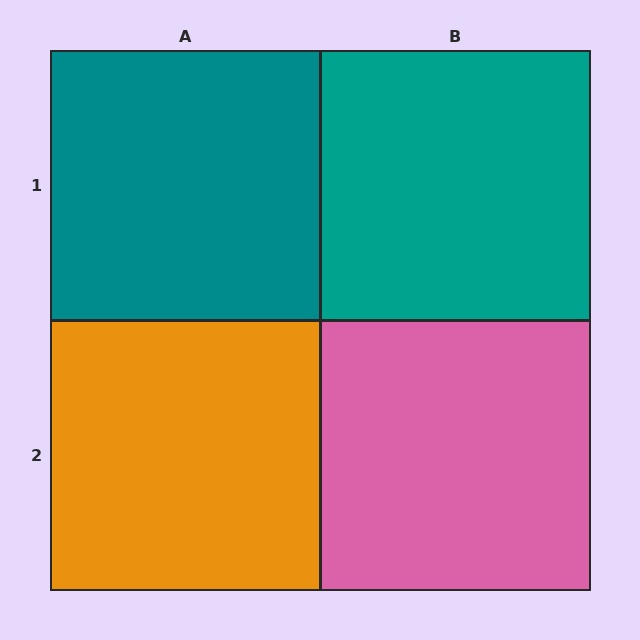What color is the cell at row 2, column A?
Orange.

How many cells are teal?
2 cells are teal.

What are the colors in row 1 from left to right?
Teal, teal.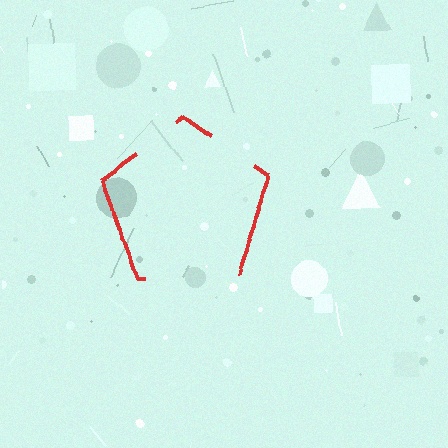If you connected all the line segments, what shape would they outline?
They would outline a pentagon.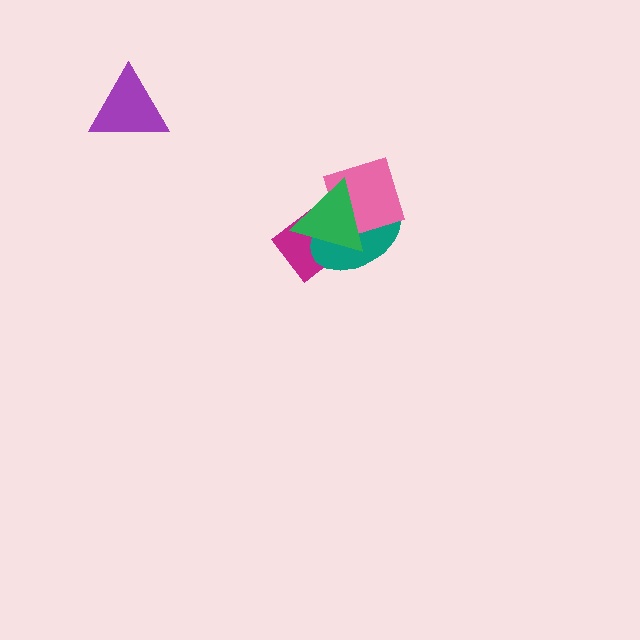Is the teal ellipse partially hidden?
Yes, it is partially covered by another shape.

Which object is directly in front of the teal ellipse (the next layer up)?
The pink diamond is directly in front of the teal ellipse.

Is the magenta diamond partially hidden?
Yes, it is partially covered by another shape.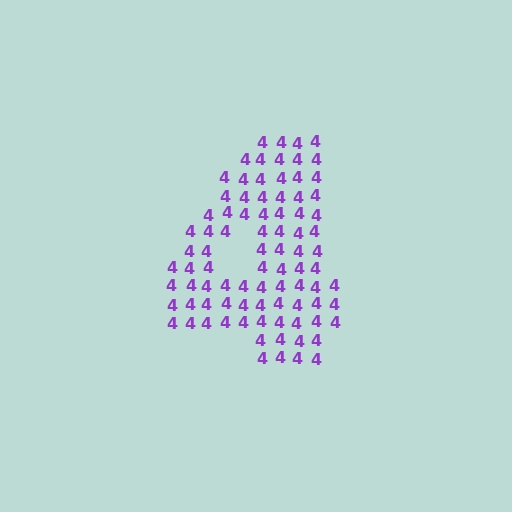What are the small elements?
The small elements are digit 4's.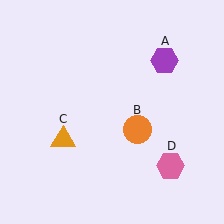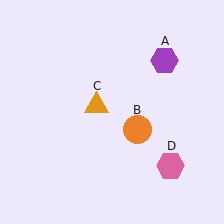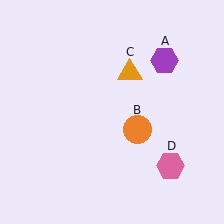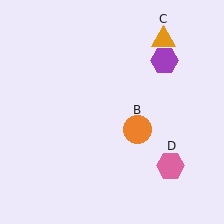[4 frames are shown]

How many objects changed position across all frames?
1 object changed position: orange triangle (object C).